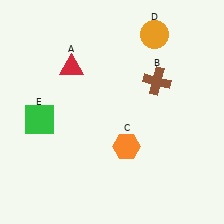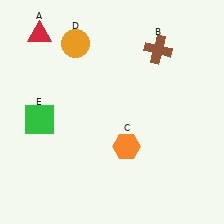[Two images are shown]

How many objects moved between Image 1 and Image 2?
3 objects moved between the two images.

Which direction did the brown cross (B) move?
The brown cross (B) moved up.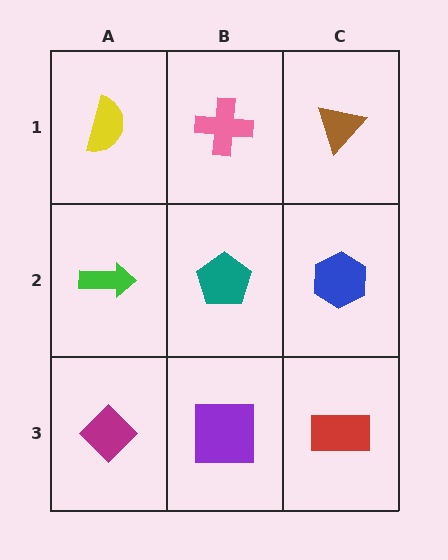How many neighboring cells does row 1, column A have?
2.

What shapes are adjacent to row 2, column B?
A pink cross (row 1, column B), a purple square (row 3, column B), a green arrow (row 2, column A), a blue hexagon (row 2, column C).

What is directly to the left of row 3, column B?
A magenta diamond.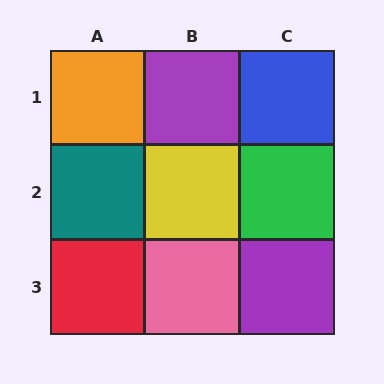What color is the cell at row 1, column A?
Orange.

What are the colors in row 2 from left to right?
Teal, yellow, green.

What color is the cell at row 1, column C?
Blue.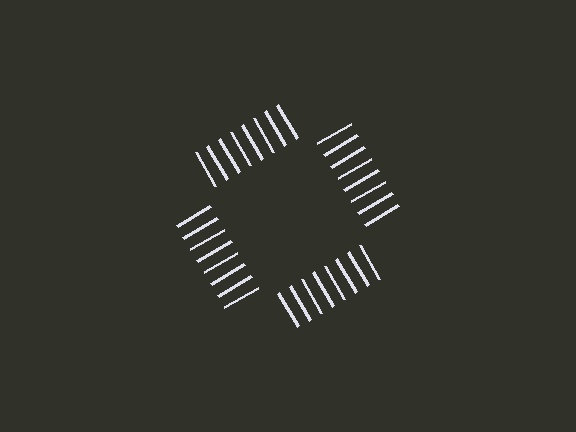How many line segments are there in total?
32 — 8 along each of the 4 edges.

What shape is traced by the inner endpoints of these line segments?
An illusory square — the line segments terminate on its edges but no continuous stroke is drawn.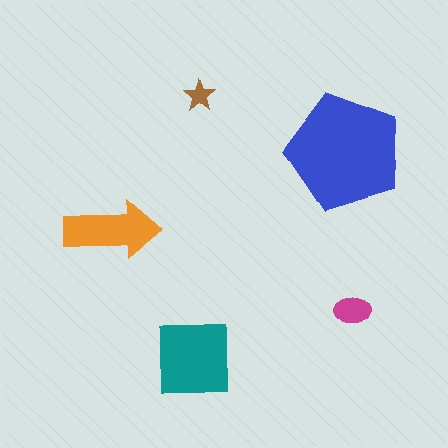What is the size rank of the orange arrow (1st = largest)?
3rd.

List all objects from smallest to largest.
The brown star, the magenta ellipse, the orange arrow, the teal square, the blue pentagon.